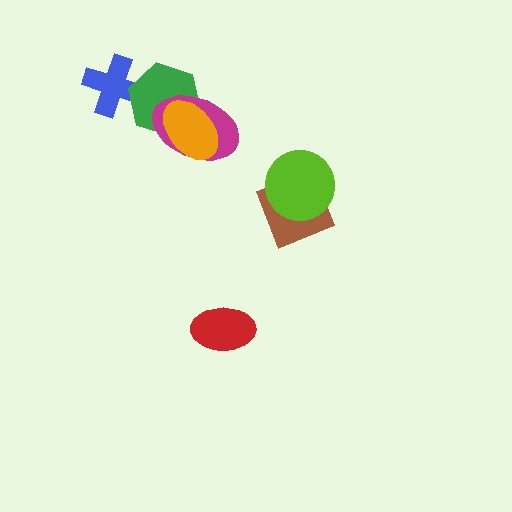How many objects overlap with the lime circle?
1 object overlaps with the lime circle.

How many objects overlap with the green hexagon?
3 objects overlap with the green hexagon.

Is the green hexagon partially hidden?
Yes, it is partially covered by another shape.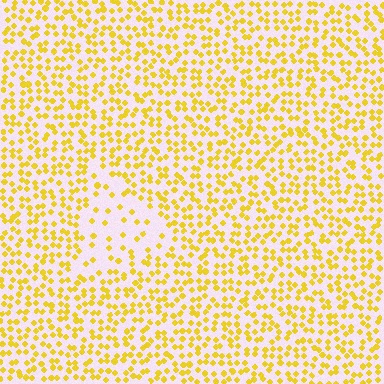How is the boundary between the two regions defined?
The boundary is defined by a change in element density (approximately 2.5x ratio). All elements are the same color, size, and shape.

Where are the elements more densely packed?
The elements are more densely packed outside the triangle boundary.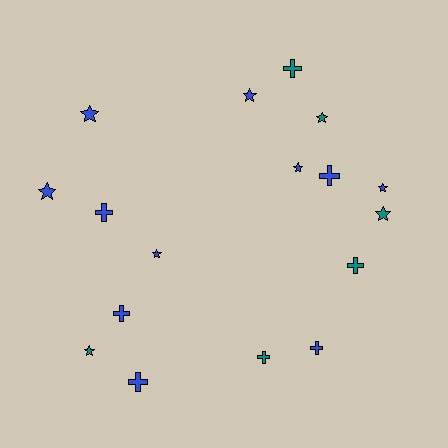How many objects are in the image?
There are 17 objects.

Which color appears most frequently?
Blue, with 11 objects.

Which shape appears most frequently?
Star, with 9 objects.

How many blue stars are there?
There are 6 blue stars.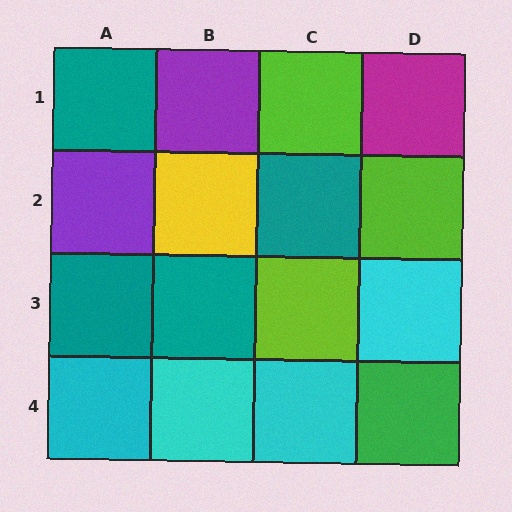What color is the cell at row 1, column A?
Teal.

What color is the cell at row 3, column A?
Teal.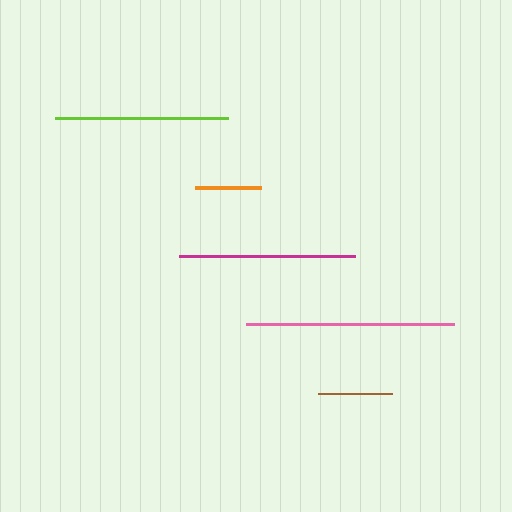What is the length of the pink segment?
The pink segment is approximately 208 pixels long.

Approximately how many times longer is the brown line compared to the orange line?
The brown line is approximately 1.1 times the length of the orange line.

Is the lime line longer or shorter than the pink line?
The pink line is longer than the lime line.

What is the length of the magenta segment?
The magenta segment is approximately 176 pixels long.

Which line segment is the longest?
The pink line is the longest at approximately 208 pixels.